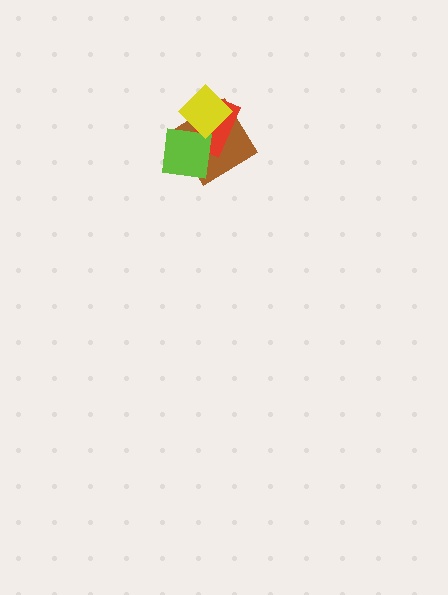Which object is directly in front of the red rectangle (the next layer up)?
The lime square is directly in front of the red rectangle.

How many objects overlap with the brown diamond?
3 objects overlap with the brown diamond.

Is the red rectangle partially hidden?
Yes, it is partially covered by another shape.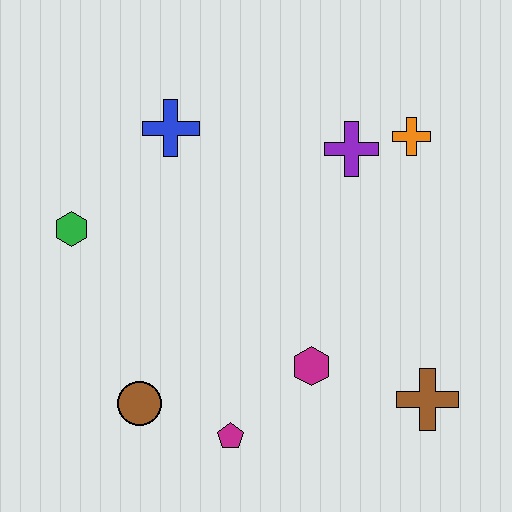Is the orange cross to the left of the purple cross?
No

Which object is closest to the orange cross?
The purple cross is closest to the orange cross.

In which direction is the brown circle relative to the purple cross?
The brown circle is below the purple cross.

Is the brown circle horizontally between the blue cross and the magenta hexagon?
No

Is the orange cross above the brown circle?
Yes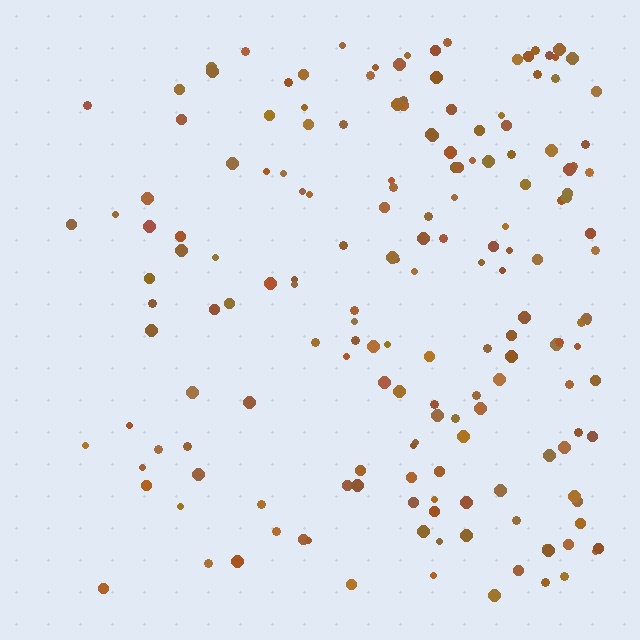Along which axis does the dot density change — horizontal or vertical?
Horizontal.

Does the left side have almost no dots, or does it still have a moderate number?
Still a moderate number, just noticeably fewer than the right.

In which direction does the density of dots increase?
From left to right, with the right side densest.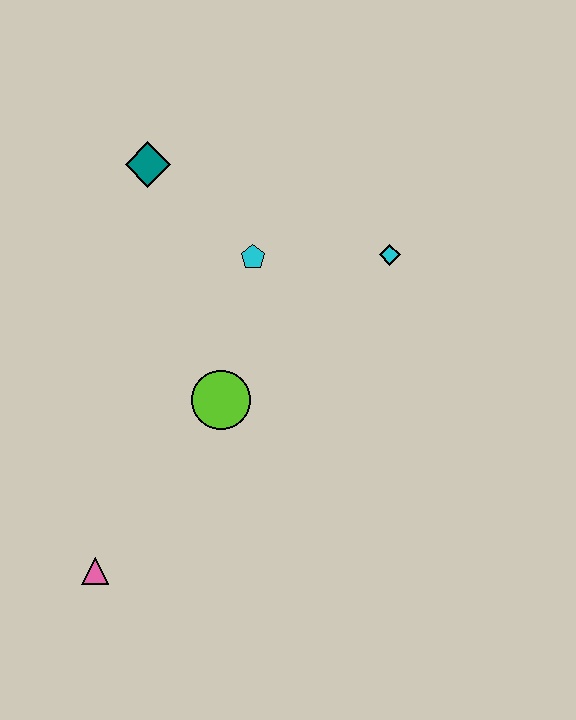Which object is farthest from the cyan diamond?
The pink triangle is farthest from the cyan diamond.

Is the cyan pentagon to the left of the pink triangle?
No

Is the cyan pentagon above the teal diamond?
No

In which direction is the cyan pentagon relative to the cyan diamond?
The cyan pentagon is to the left of the cyan diamond.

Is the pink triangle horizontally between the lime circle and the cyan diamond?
No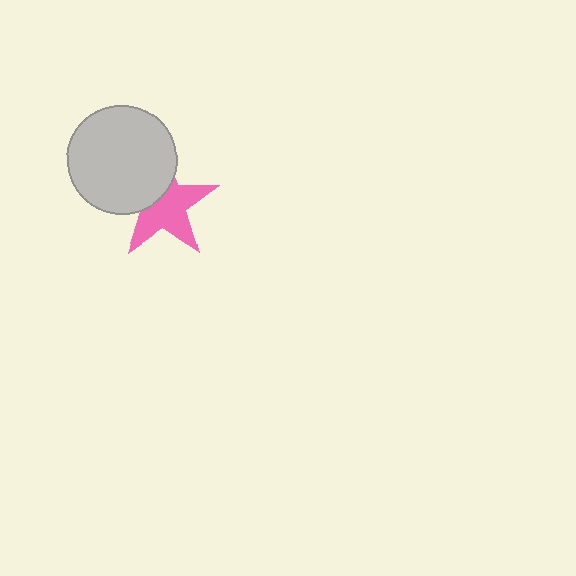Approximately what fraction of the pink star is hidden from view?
Roughly 37% of the pink star is hidden behind the light gray circle.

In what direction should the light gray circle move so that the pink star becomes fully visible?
The light gray circle should move toward the upper-left. That is the shortest direction to clear the overlap and leave the pink star fully visible.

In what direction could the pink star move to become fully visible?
The pink star could move toward the lower-right. That would shift it out from behind the light gray circle entirely.